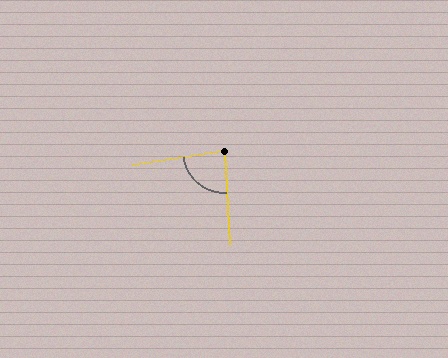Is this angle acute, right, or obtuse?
It is acute.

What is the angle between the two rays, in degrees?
Approximately 84 degrees.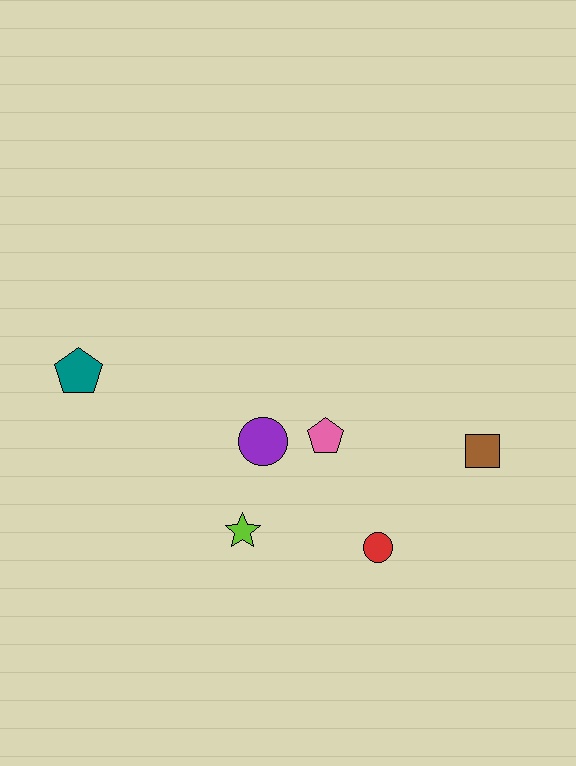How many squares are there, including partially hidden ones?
There is 1 square.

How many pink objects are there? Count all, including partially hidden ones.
There is 1 pink object.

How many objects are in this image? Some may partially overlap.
There are 6 objects.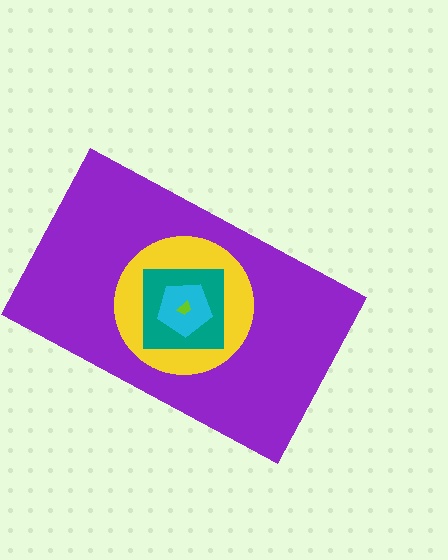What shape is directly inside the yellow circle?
The teal square.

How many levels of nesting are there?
5.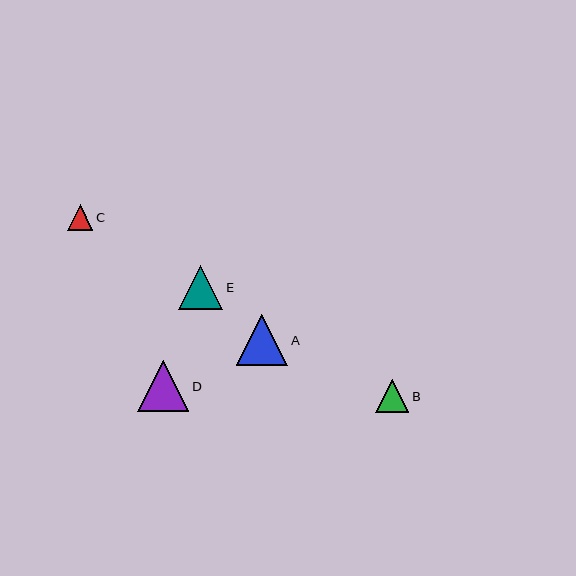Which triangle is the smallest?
Triangle C is the smallest with a size of approximately 26 pixels.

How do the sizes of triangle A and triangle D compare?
Triangle A and triangle D are approximately the same size.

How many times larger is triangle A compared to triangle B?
Triangle A is approximately 1.6 times the size of triangle B.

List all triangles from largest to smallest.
From largest to smallest: A, D, E, B, C.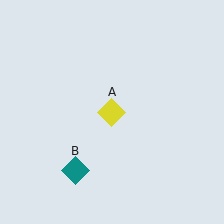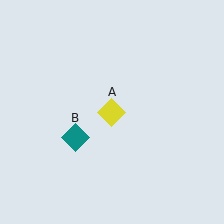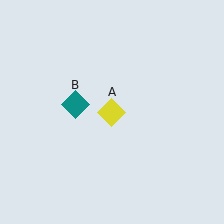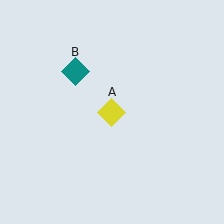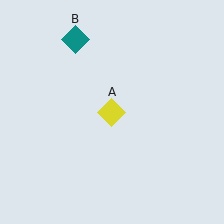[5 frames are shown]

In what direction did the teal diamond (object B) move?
The teal diamond (object B) moved up.